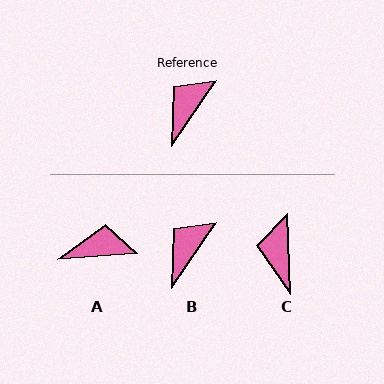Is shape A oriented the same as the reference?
No, it is off by about 51 degrees.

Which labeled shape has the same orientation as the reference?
B.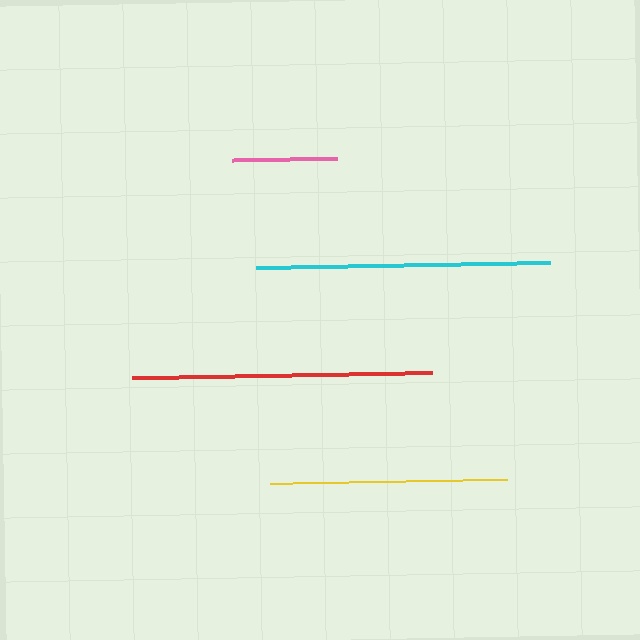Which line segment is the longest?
The red line is the longest at approximately 300 pixels.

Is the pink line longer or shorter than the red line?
The red line is longer than the pink line.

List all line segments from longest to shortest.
From longest to shortest: red, cyan, yellow, pink.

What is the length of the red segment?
The red segment is approximately 300 pixels long.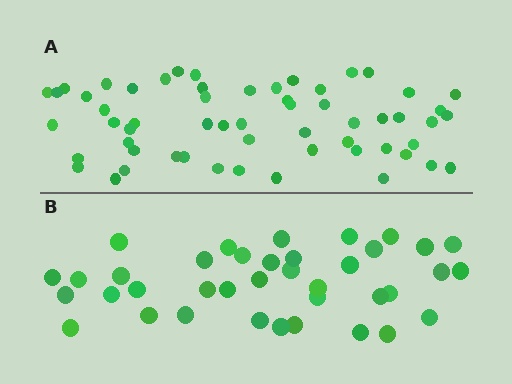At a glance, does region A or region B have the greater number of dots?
Region A (the top region) has more dots.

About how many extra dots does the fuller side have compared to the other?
Region A has approximately 20 more dots than region B.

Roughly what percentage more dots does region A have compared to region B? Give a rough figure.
About 55% more.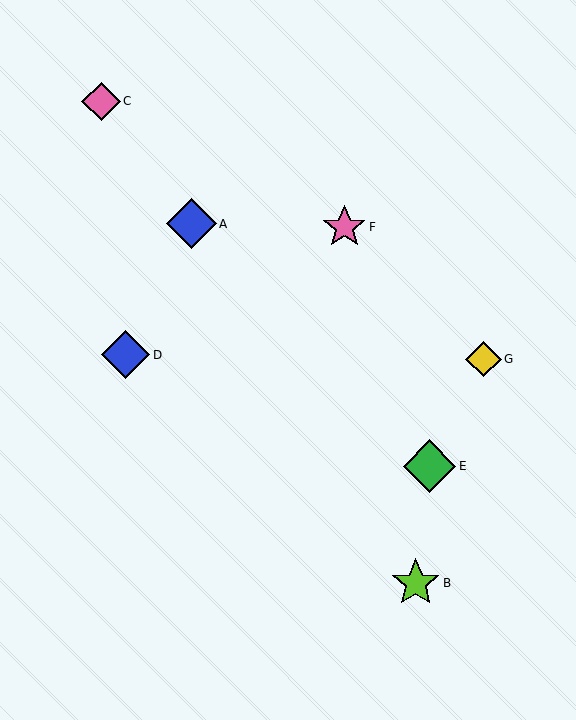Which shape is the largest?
The green diamond (labeled E) is the largest.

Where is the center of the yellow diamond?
The center of the yellow diamond is at (483, 359).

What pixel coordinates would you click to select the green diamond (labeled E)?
Click at (430, 466) to select the green diamond E.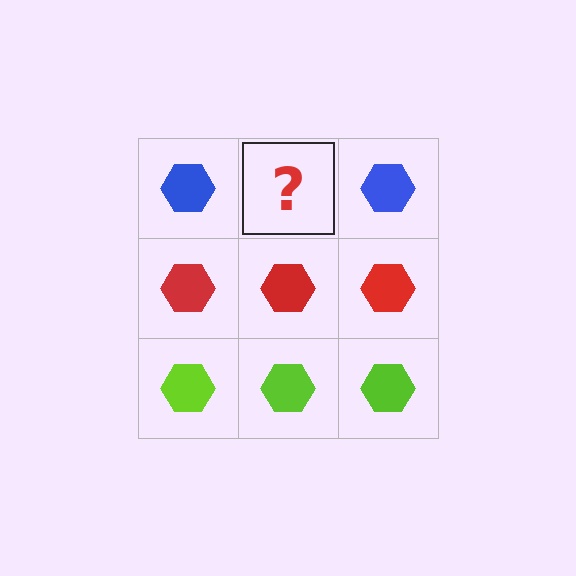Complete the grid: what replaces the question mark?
The question mark should be replaced with a blue hexagon.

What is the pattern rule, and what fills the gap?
The rule is that each row has a consistent color. The gap should be filled with a blue hexagon.